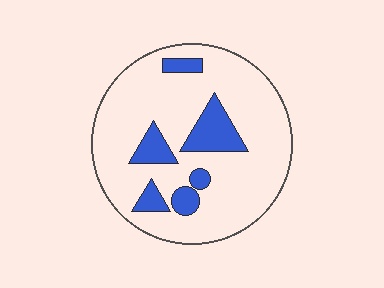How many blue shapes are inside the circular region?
6.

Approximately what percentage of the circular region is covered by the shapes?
Approximately 20%.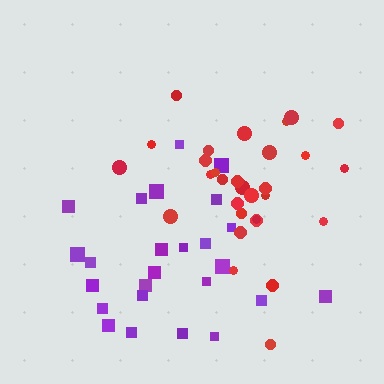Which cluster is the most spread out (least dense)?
Purple.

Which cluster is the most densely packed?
Red.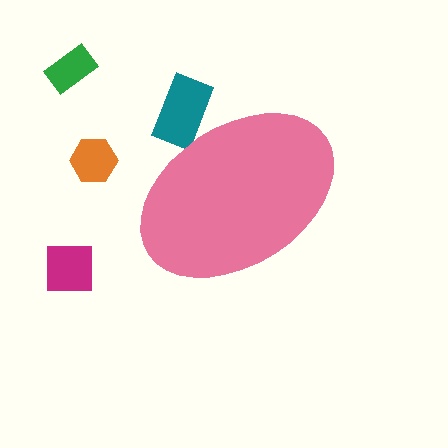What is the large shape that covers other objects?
A pink ellipse.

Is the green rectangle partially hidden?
No, the green rectangle is fully visible.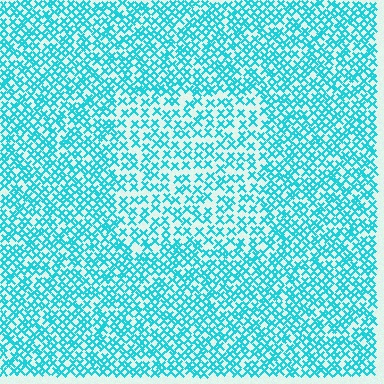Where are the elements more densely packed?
The elements are more densely packed outside the rectangle boundary.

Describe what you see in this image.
The image contains small cyan elements arranged at two different densities. A rectangle-shaped region is visible where the elements are less densely packed than the surrounding area.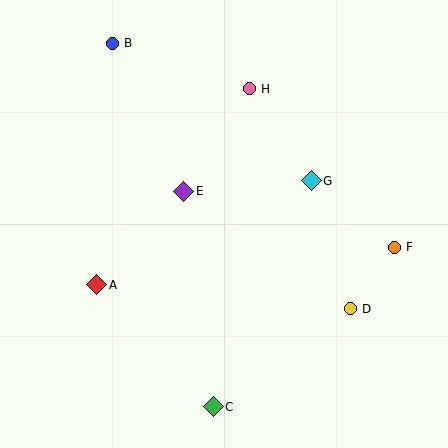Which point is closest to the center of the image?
Point E at (184, 191) is closest to the center.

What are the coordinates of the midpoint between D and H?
The midpoint between D and H is at (300, 199).